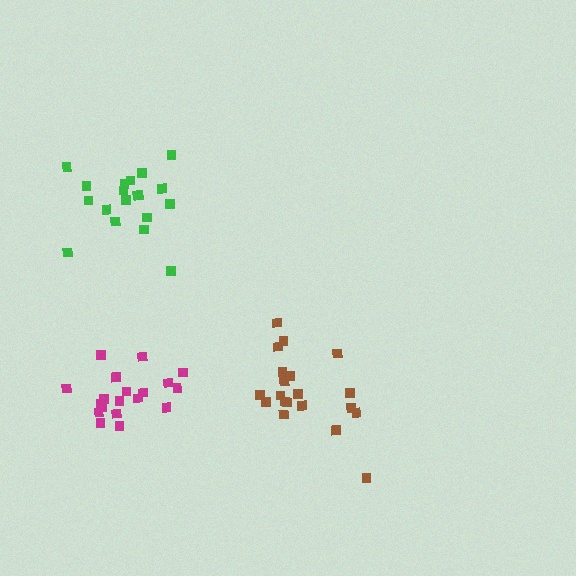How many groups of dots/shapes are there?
There are 3 groups.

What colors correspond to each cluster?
The clusters are colored: brown, magenta, green.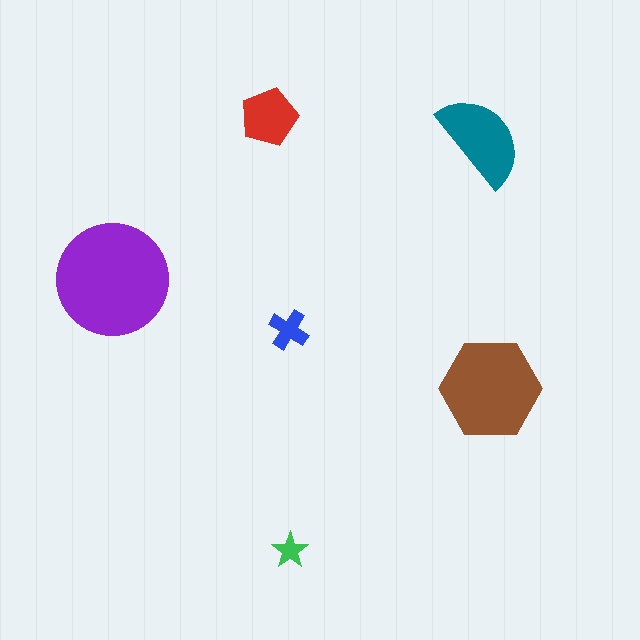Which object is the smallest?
The green star.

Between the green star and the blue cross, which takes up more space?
The blue cross.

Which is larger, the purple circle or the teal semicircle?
The purple circle.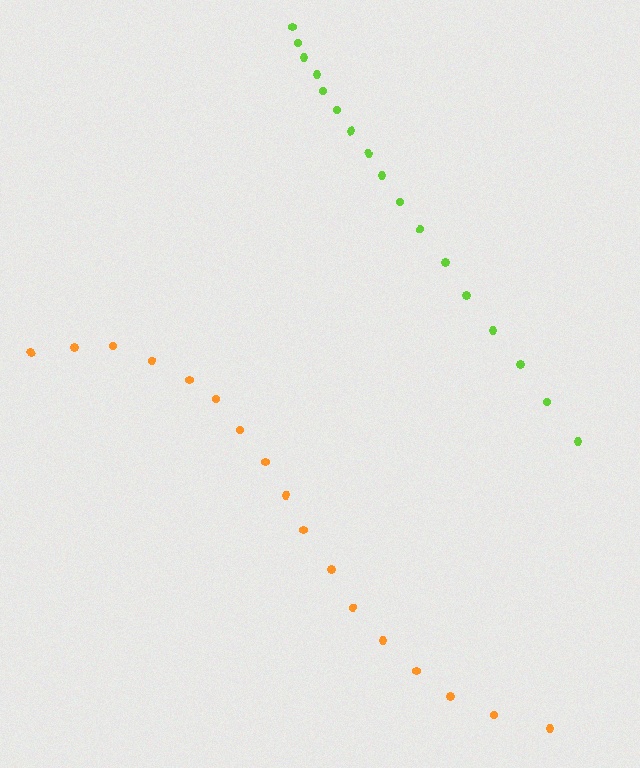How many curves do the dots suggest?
There are 2 distinct paths.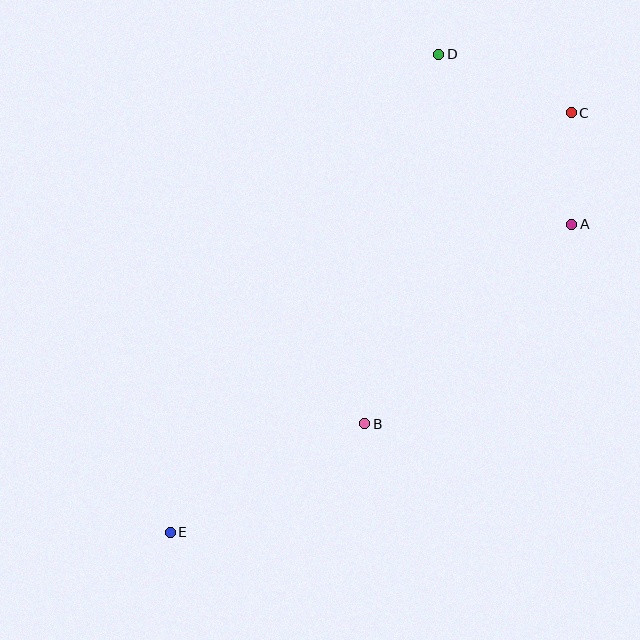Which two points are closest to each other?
Points A and C are closest to each other.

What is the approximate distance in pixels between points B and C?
The distance between B and C is approximately 373 pixels.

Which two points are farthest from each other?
Points C and E are farthest from each other.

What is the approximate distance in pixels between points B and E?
The distance between B and E is approximately 223 pixels.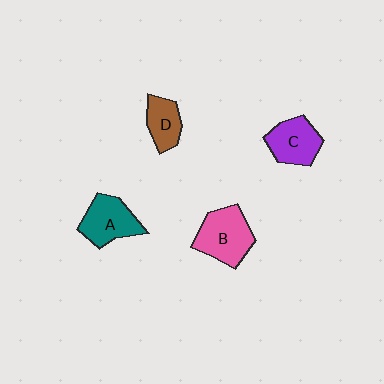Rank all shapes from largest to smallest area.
From largest to smallest: B (pink), A (teal), C (purple), D (brown).